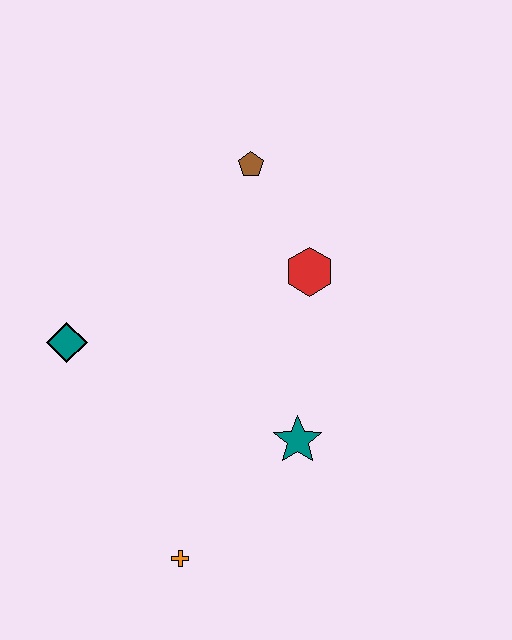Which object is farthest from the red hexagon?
The orange cross is farthest from the red hexagon.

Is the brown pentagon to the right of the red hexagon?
No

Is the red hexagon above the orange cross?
Yes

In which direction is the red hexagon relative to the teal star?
The red hexagon is above the teal star.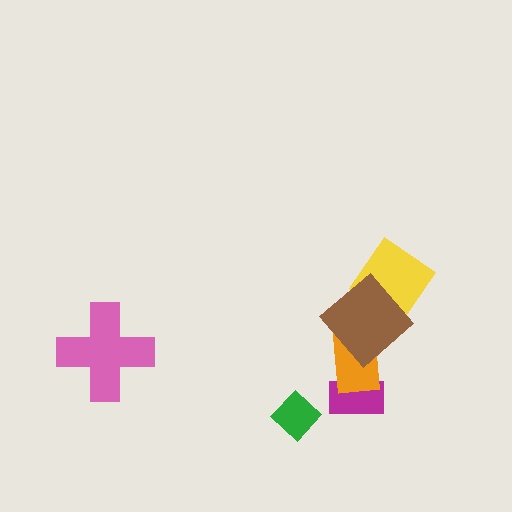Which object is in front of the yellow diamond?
The brown diamond is in front of the yellow diamond.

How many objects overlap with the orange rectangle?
2 objects overlap with the orange rectangle.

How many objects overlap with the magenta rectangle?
1 object overlaps with the magenta rectangle.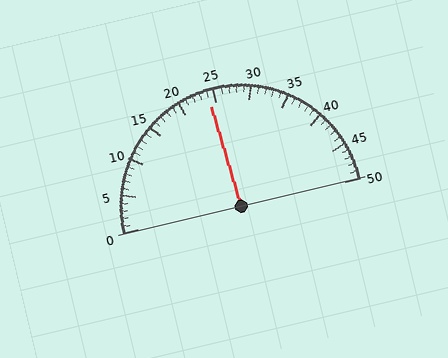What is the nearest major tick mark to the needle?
The nearest major tick mark is 25.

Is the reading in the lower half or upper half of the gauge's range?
The reading is in the lower half of the range (0 to 50).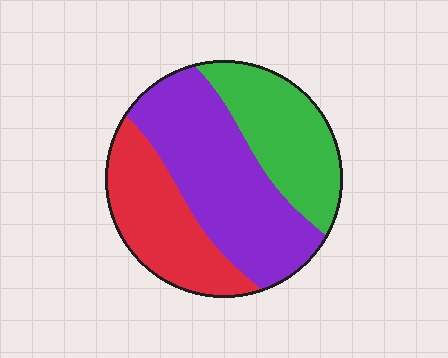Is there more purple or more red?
Purple.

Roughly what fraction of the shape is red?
Red takes up about one quarter (1/4) of the shape.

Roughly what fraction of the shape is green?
Green takes up about one quarter (1/4) of the shape.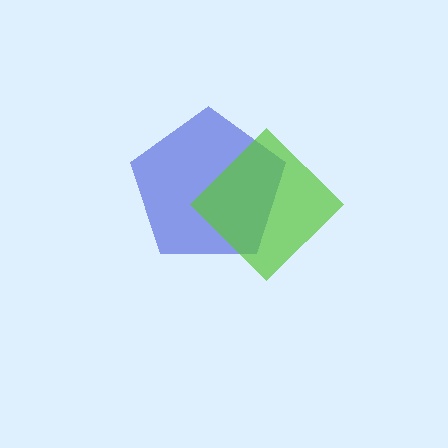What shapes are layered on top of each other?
The layered shapes are: a blue pentagon, a lime diamond.